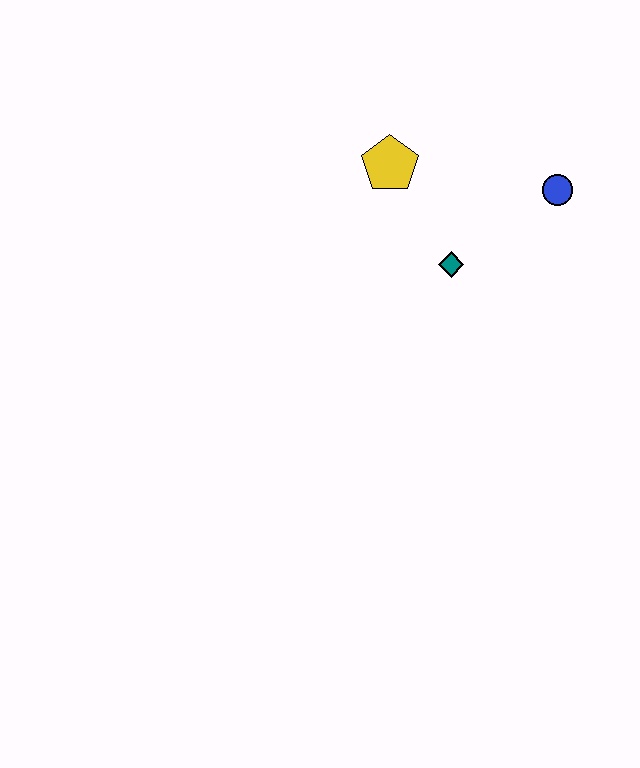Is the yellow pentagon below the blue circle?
No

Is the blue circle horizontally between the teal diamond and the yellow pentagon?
No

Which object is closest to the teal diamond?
The yellow pentagon is closest to the teal diamond.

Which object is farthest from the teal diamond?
The blue circle is farthest from the teal diamond.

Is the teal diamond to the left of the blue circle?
Yes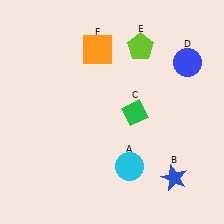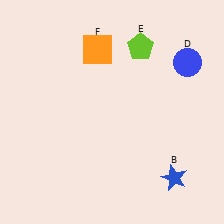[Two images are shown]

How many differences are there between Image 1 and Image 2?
There are 2 differences between the two images.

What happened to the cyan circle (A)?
The cyan circle (A) was removed in Image 2. It was in the bottom-right area of Image 1.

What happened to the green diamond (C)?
The green diamond (C) was removed in Image 2. It was in the bottom-right area of Image 1.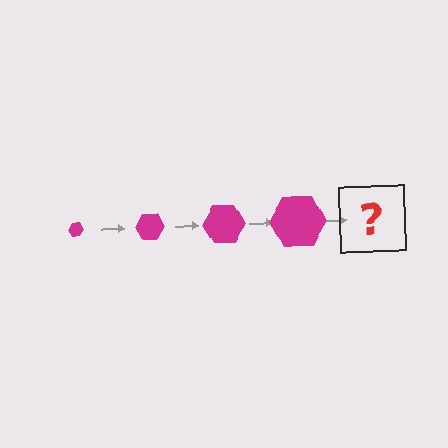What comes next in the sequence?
The next element should be a magenta hexagon, larger than the previous one.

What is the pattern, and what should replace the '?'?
The pattern is that the hexagon gets progressively larger each step. The '?' should be a magenta hexagon, larger than the previous one.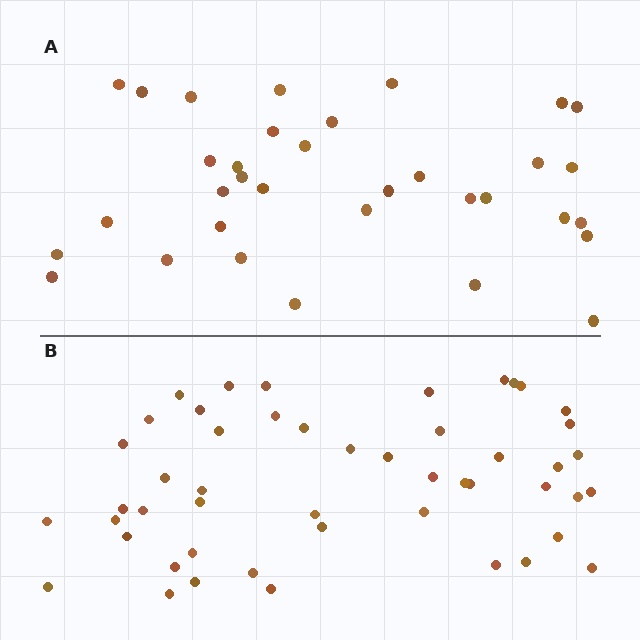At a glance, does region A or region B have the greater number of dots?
Region B (the bottom region) has more dots.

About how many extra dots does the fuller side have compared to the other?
Region B has approximately 15 more dots than region A.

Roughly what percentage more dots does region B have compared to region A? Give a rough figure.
About 45% more.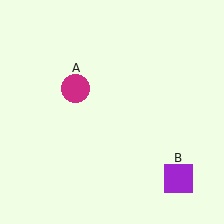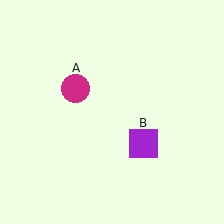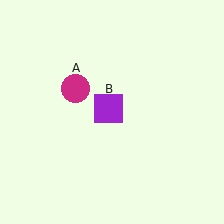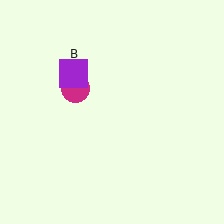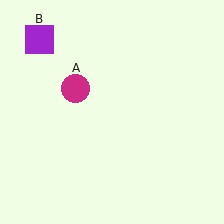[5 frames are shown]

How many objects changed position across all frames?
1 object changed position: purple square (object B).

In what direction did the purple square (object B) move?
The purple square (object B) moved up and to the left.